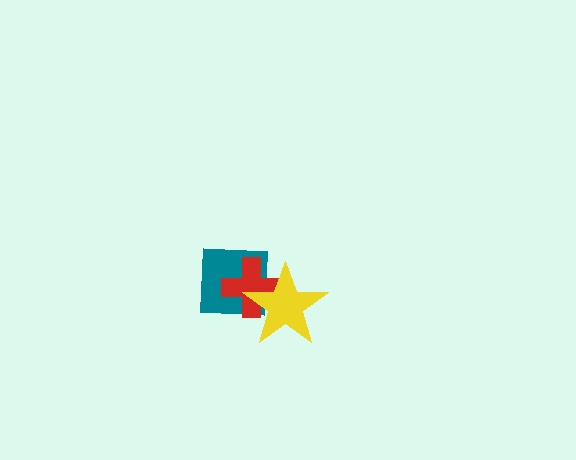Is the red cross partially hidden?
Yes, it is partially covered by another shape.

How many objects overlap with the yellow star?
2 objects overlap with the yellow star.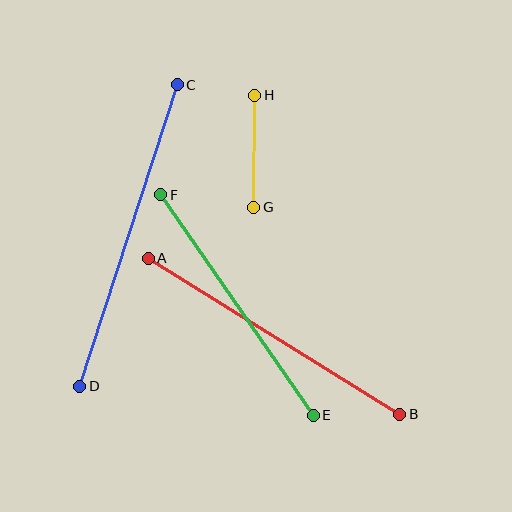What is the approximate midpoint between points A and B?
The midpoint is at approximately (274, 336) pixels.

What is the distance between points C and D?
The distance is approximately 317 pixels.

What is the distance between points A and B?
The distance is approximately 296 pixels.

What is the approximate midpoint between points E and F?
The midpoint is at approximately (237, 305) pixels.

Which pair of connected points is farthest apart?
Points C and D are farthest apart.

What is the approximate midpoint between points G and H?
The midpoint is at approximately (254, 151) pixels.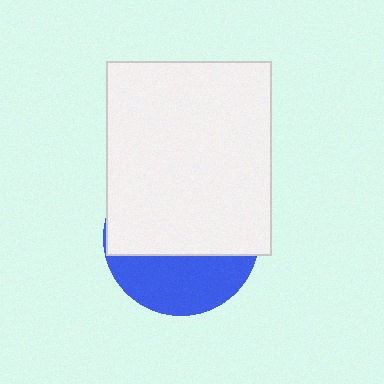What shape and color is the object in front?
The object in front is a white rectangle.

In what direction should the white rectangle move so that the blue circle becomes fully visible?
The white rectangle should move up. That is the shortest direction to clear the overlap and leave the blue circle fully visible.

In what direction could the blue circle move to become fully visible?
The blue circle could move down. That would shift it out from behind the white rectangle entirely.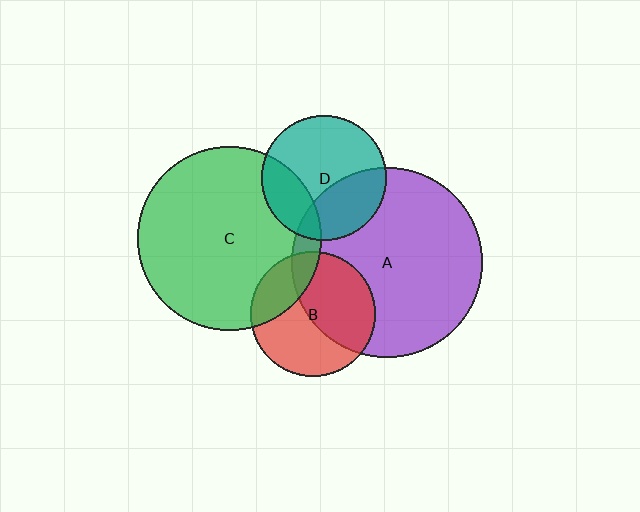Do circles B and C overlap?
Yes.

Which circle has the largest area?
Circle A (purple).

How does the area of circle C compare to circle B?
Approximately 2.2 times.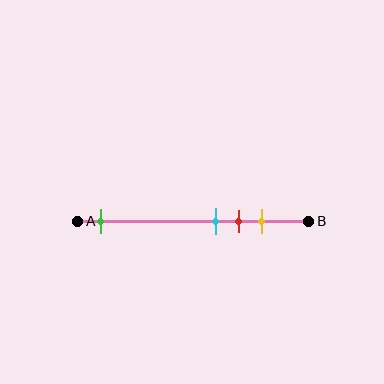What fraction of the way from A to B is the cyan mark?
The cyan mark is approximately 60% (0.6) of the way from A to B.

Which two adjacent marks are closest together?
The cyan and red marks are the closest adjacent pair.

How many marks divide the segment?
There are 4 marks dividing the segment.